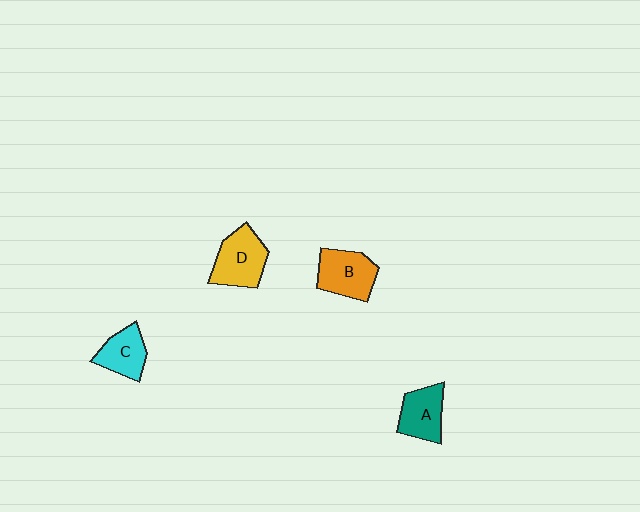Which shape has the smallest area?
Shape C (cyan).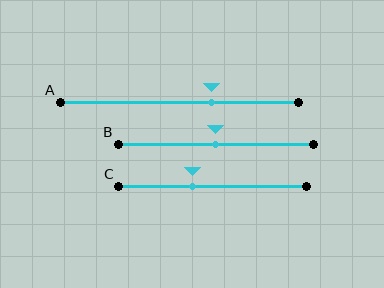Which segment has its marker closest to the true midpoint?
Segment B has its marker closest to the true midpoint.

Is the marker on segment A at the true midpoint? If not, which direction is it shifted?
No, the marker on segment A is shifted to the right by about 14% of the segment length.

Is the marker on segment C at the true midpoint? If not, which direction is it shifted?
No, the marker on segment C is shifted to the left by about 10% of the segment length.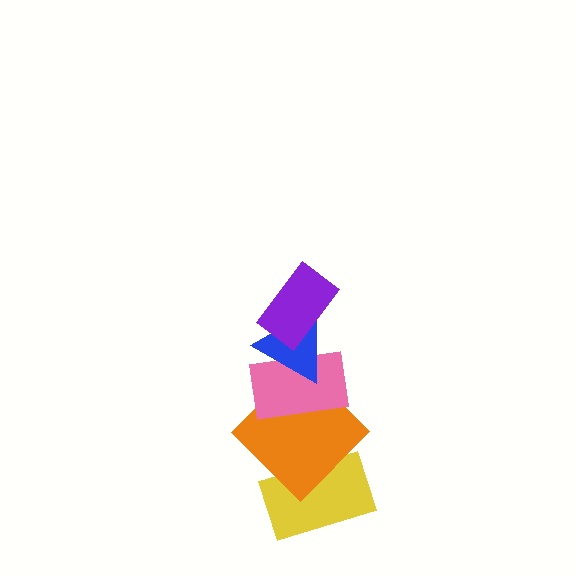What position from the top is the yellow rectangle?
The yellow rectangle is 5th from the top.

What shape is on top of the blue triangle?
The purple rectangle is on top of the blue triangle.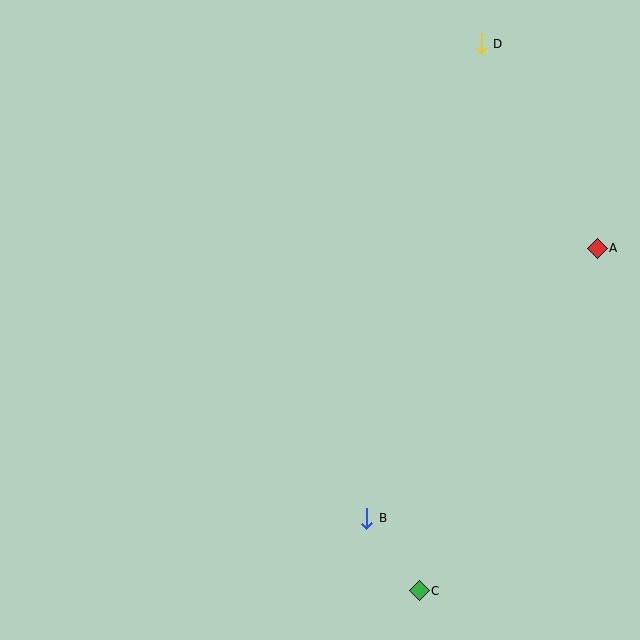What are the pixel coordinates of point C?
Point C is at (419, 591).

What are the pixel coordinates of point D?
Point D is at (481, 44).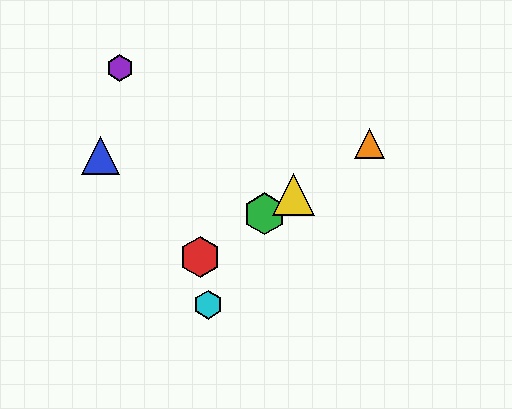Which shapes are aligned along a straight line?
The red hexagon, the green hexagon, the yellow triangle, the orange triangle are aligned along a straight line.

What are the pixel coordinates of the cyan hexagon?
The cyan hexagon is at (208, 305).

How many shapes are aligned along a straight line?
4 shapes (the red hexagon, the green hexagon, the yellow triangle, the orange triangle) are aligned along a straight line.